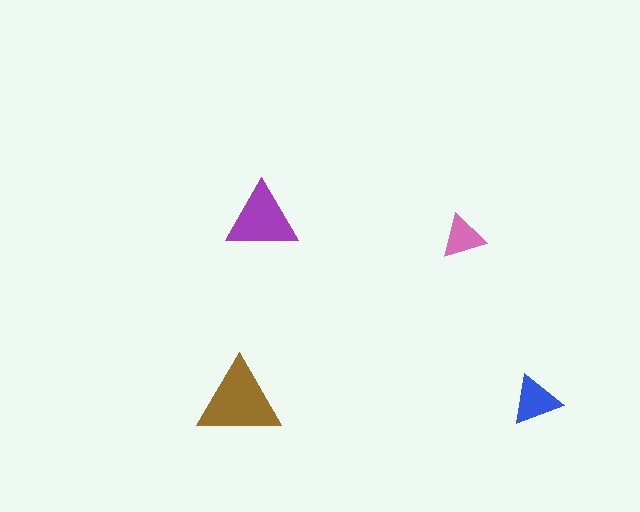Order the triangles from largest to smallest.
the brown one, the purple one, the blue one, the pink one.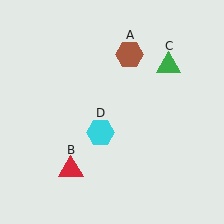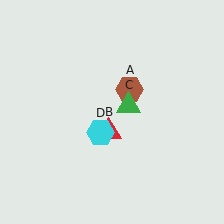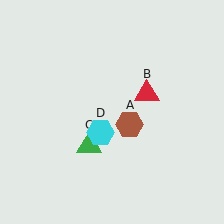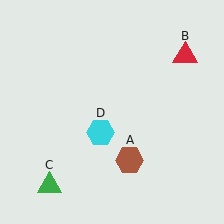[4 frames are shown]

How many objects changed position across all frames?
3 objects changed position: brown hexagon (object A), red triangle (object B), green triangle (object C).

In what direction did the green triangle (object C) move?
The green triangle (object C) moved down and to the left.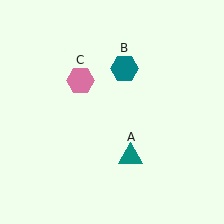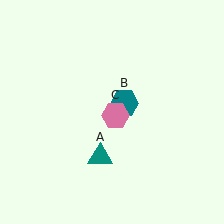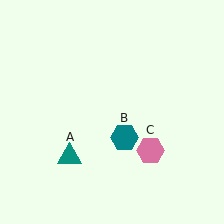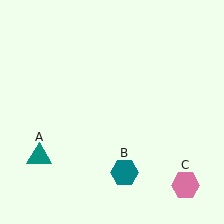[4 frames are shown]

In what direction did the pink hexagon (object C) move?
The pink hexagon (object C) moved down and to the right.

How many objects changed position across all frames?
3 objects changed position: teal triangle (object A), teal hexagon (object B), pink hexagon (object C).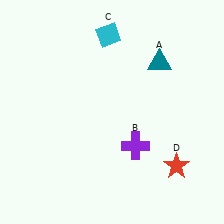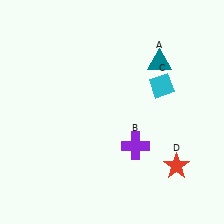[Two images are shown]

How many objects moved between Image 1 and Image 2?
1 object moved between the two images.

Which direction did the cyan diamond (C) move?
The cyan diamond (C) moved right.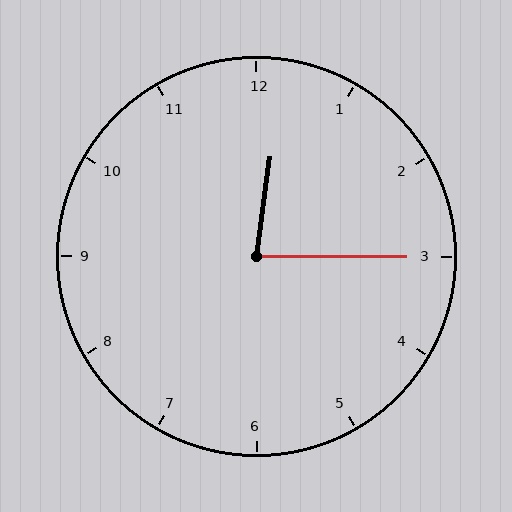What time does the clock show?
12:15.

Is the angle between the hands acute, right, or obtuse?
It is acute.